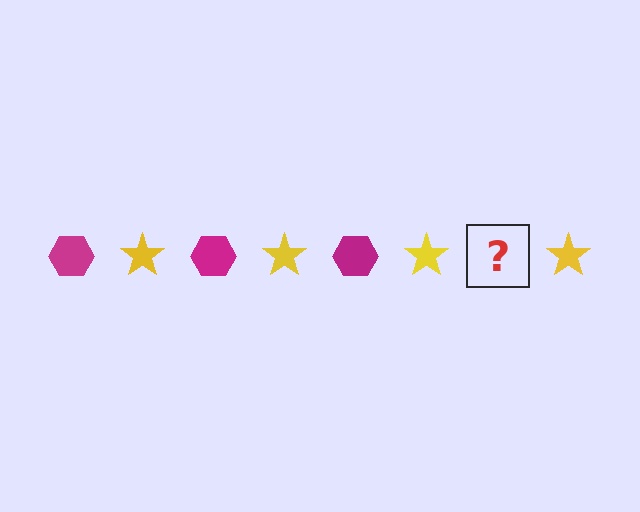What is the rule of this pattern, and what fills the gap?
The rule is that the pattern alternates between magenta hexagon and yellow star. The gap should be filled with a magenta hexagon.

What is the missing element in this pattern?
The missing element is a magenta hexagon.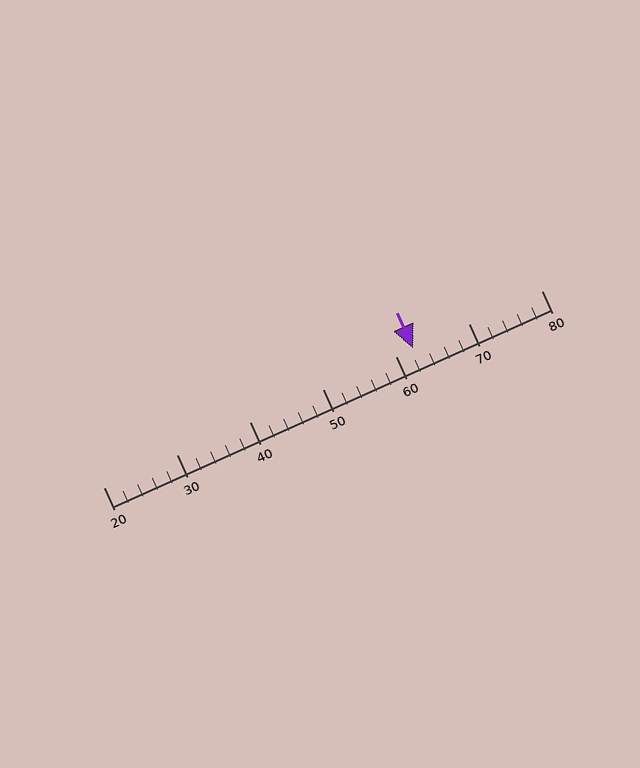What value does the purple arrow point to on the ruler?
The purple arrow points to approximately 62.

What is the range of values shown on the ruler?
The ruler shows values from 20 to 80.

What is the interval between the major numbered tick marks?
The major tick marks are spaced 10 units apart.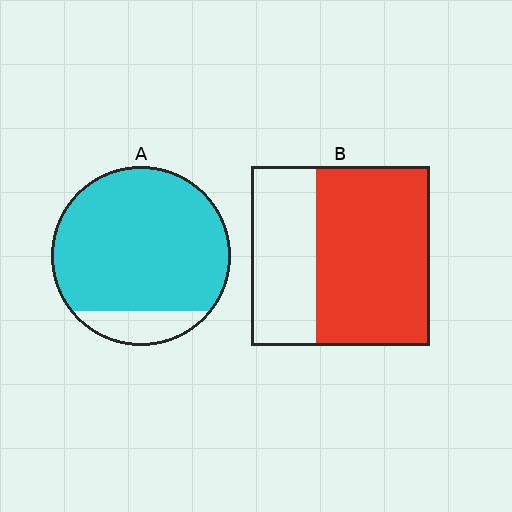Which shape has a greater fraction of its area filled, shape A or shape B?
Shape A.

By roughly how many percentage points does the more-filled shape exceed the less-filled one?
By roughly 25 percentage points (A over B).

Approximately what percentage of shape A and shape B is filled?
A is approximately 85% and B is approximately 65%.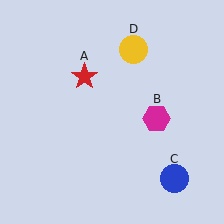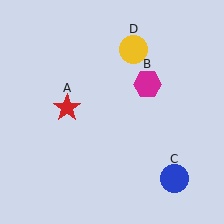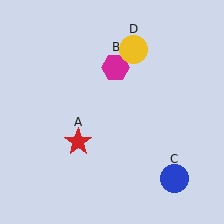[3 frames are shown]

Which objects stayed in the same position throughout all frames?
Blue circle (object C) and yellow circle (object D) remained stationary.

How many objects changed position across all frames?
2 objects changed position: red star (object A), magenta hexagon (object B).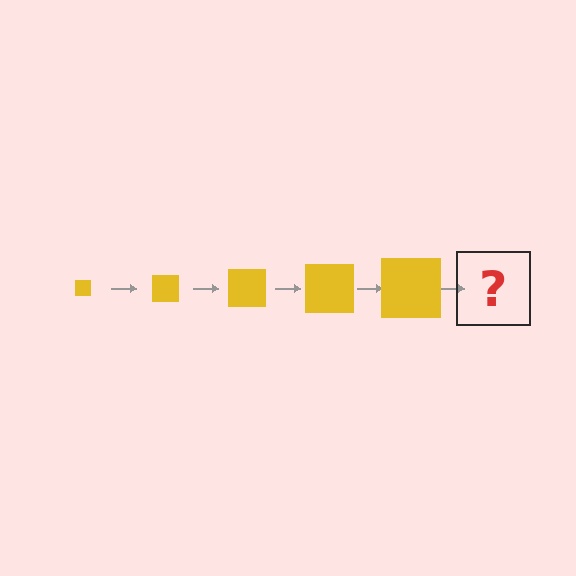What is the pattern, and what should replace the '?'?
The pattern is that the square gets progressively larger each step. The '?' should be a yellow square, larger than the previous one.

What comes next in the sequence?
The next element should be a yellow square, larger than the previous one.